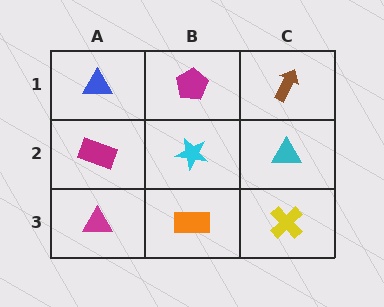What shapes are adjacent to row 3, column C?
A cyan triangle (row 2, column C), an orange rectangle (row 3, column B).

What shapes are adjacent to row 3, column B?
A cyan star (row 2, column B), a magenta triangle (row 3, column A), a yellow cross (row 3, column C).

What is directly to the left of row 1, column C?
A magenta pentagon.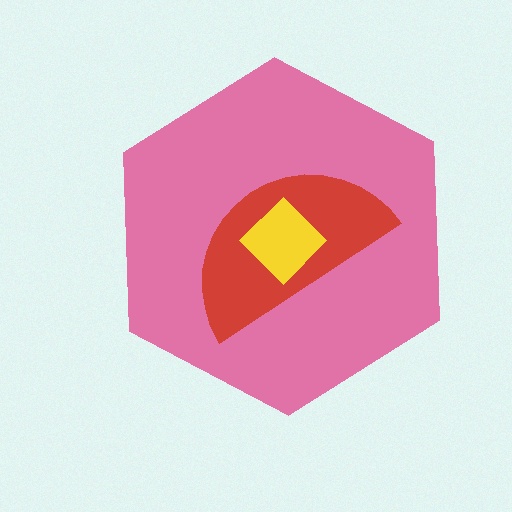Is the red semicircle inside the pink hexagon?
Yes.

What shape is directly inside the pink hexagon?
The red semicircle.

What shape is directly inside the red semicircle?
The yellow diamond.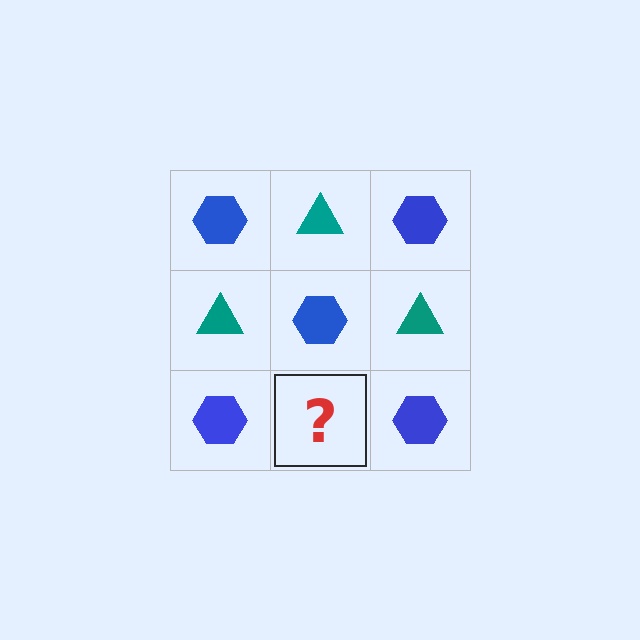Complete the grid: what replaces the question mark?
The question mark should be replaced with a teal triangle.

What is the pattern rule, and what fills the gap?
The rule is that it alternates blue hexagon and teal triangle in a checkerboard pattern. The gap should be filled with a teal triangle.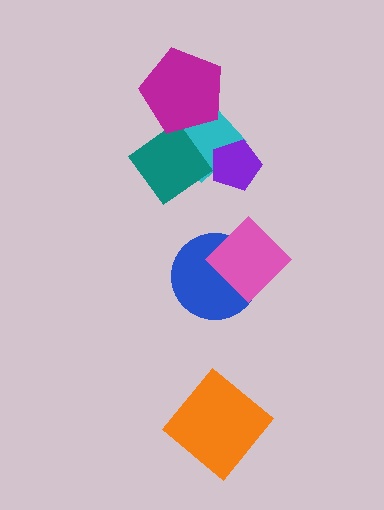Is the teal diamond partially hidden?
Yes, it is partially covered by another shape.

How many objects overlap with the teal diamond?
2 objects overlap with the teal diamond.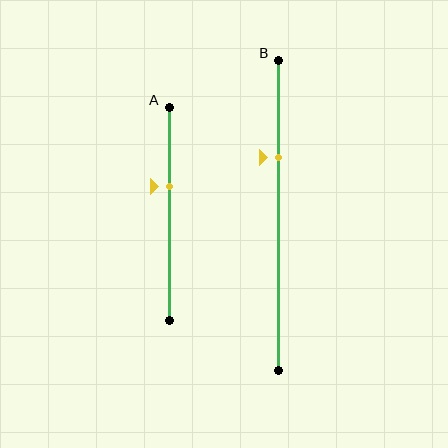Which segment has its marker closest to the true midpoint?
Segment A has its marker closest to the true midpoint.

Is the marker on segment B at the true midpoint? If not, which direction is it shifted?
No, the marker on segment B is shifted upward by about 19% of the segment length.